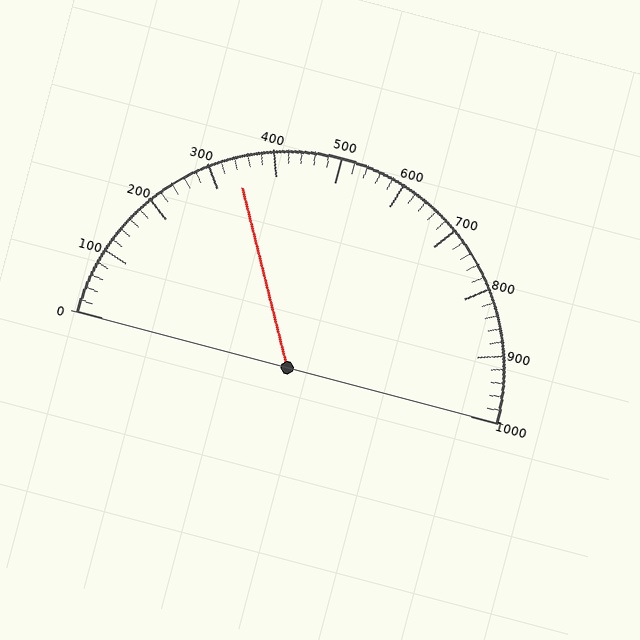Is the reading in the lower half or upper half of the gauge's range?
The reading is in the lower half of the range (0 to 1000).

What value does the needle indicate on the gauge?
The needle indicates approximately 340.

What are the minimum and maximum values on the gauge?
The gauge ranges from 0 to 1000.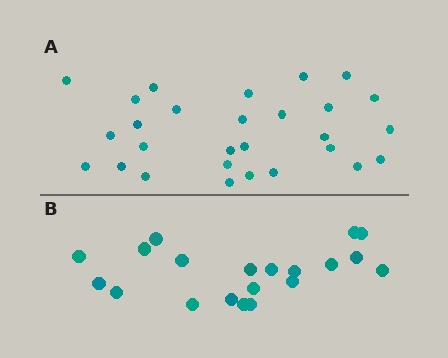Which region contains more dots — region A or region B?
Region A (the top region) has more dots.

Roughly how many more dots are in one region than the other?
Region A has roughly 8 or so more dots than region B.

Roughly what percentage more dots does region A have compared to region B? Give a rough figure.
About 40% more.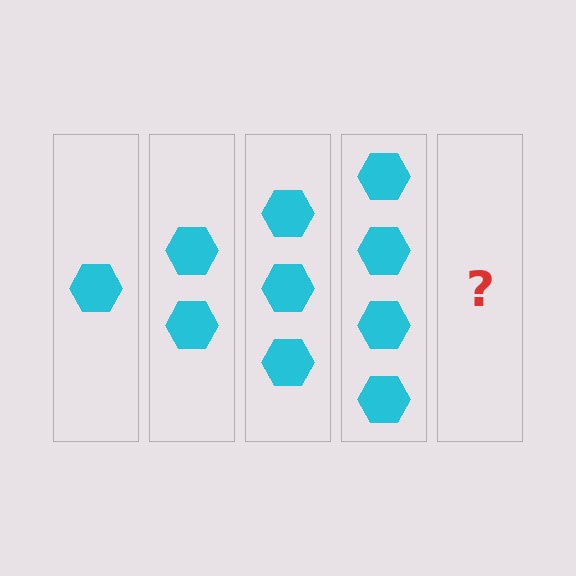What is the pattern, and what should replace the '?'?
The pattern is that each step adds one more hexagon. The '?' should be 5 hexagons.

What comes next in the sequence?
The next element should be 5 hexagons.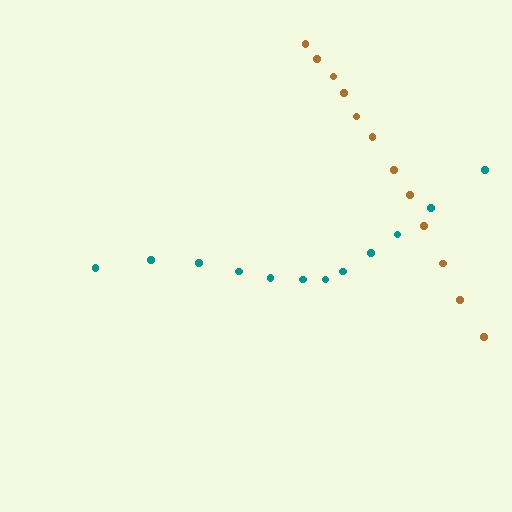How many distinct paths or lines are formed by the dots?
There are 2 distinct paths.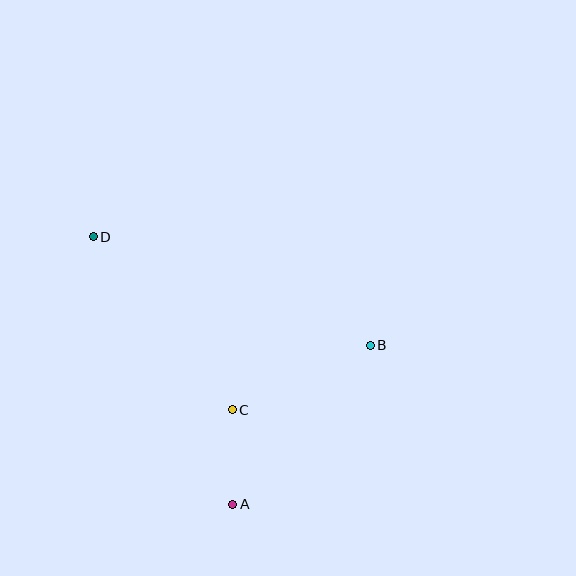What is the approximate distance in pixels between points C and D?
The distance between C and D is approximately 222 pixels.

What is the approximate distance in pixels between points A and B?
The distance between A and B is approximately 210 pixels.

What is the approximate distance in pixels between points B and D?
The distance between B and D is approximately 298 pixels.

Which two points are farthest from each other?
Points A and D are farthest from each other.